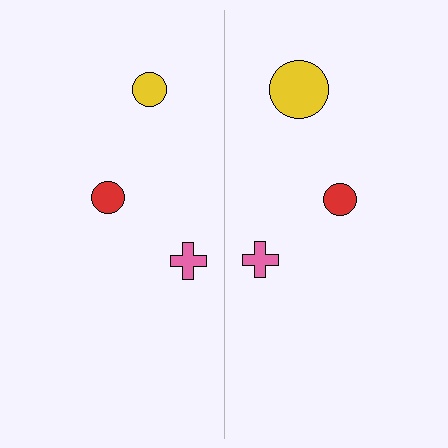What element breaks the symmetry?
The yellow circle on the right side has a different size than its mirror counterpart.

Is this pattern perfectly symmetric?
No, the pattern is not perfectly symmetric. The yellow circle on the right side has a different size than its mirror counterpart.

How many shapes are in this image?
There are 6 shapes in this image.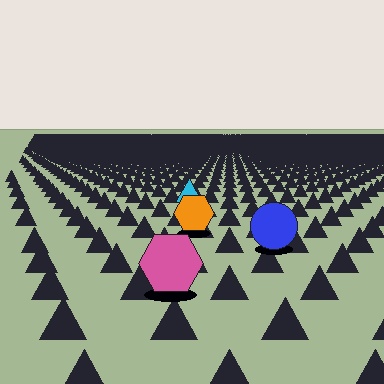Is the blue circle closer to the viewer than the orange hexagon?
Yes. The blue circle is closer — you can tell from the texture gradient: the ground texture is coarser near it.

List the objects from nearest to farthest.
From nearest to farthest: the pink hexagon, the blue circle, the orange hexagon, the cyan triangle.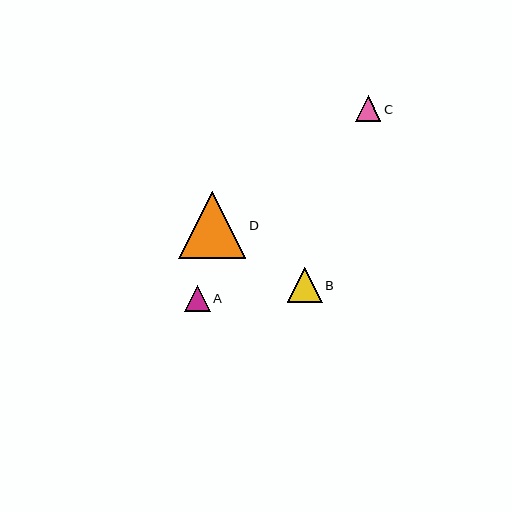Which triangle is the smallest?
Triangle C is the smallest with a size of approximately 25 pixels.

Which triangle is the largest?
Triangle D is the largest with a size of approximately 67 pixels.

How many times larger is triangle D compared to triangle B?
Triangle D is approximately 1.9 times the size of triangle B.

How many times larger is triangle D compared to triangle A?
Triangle D is approximately 2.6 times the size of triangle A.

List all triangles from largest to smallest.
From largest to smallest: D, B, A, C.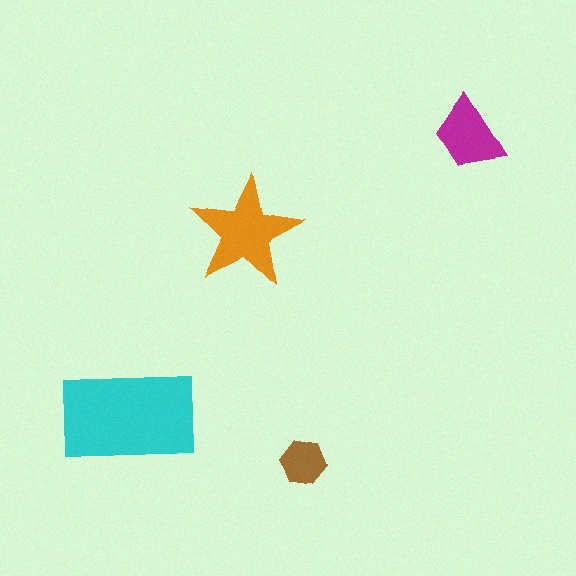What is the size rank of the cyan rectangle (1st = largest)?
1st.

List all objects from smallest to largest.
The brown hexagon, the magenta trapezoid, the orange star, the cyan rectangle.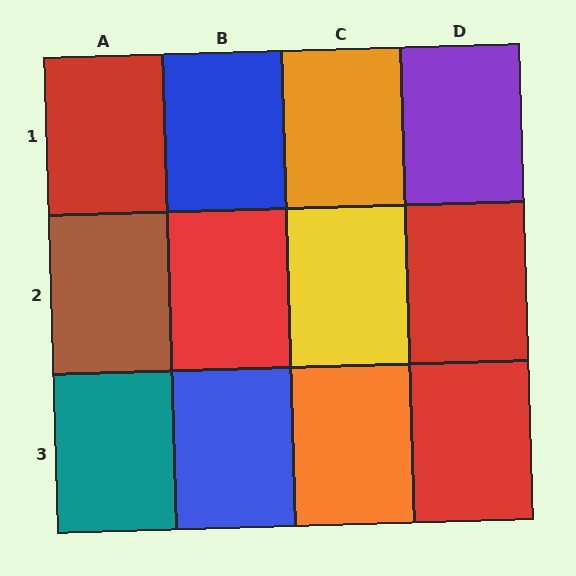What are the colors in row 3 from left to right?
Teal, blue, orange, red.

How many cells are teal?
1 cell is teal.